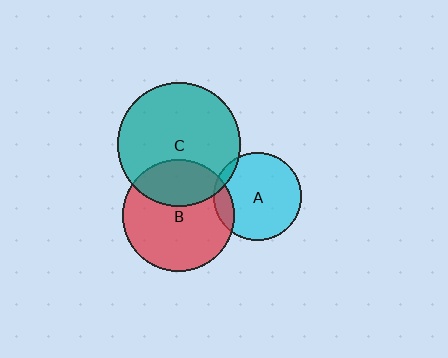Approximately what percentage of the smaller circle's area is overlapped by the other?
Approximately 10%.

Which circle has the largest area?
Circle C (teal).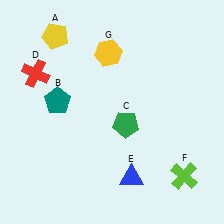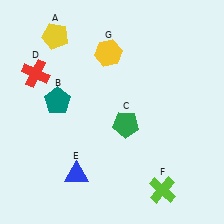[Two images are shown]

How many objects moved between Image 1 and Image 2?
2 objects moved between the two images.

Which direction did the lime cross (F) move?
The lime cross (F) moved left.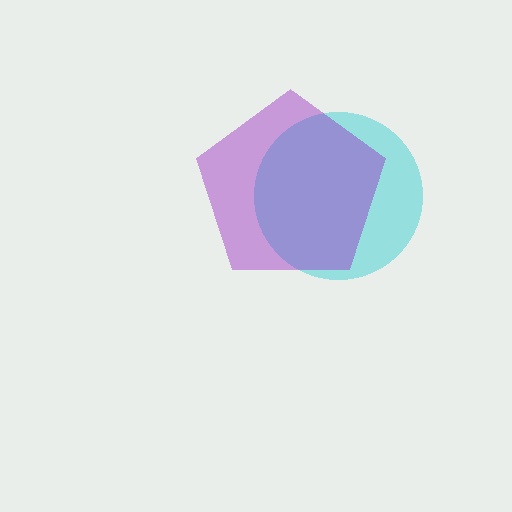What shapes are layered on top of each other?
The layered shapes are: a cyan circle, a purple pentagon.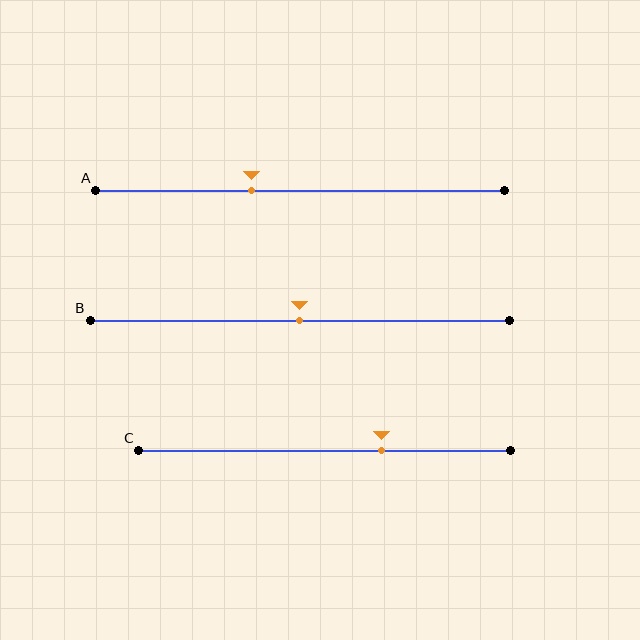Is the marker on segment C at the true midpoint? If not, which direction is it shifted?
No, the marker on segment C is shifted to the right by about 15% of the segment length.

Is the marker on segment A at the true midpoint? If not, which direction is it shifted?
No, the marker on segment A is shifted to the left by about 12% of the segment length.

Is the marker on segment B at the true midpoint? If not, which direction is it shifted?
Yes, the marker on segment B is at the true midpoint.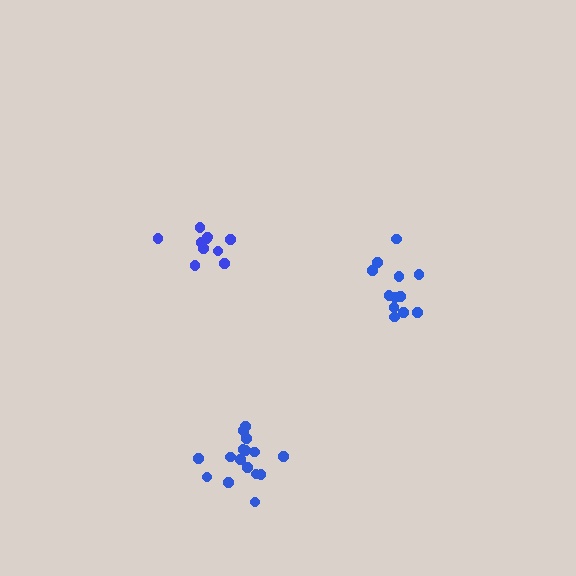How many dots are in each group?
Group 1: 10 dots, Group 2: 16 dots, Group 3: 12 dots (38 total).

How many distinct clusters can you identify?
There are 3 distinct clusters.